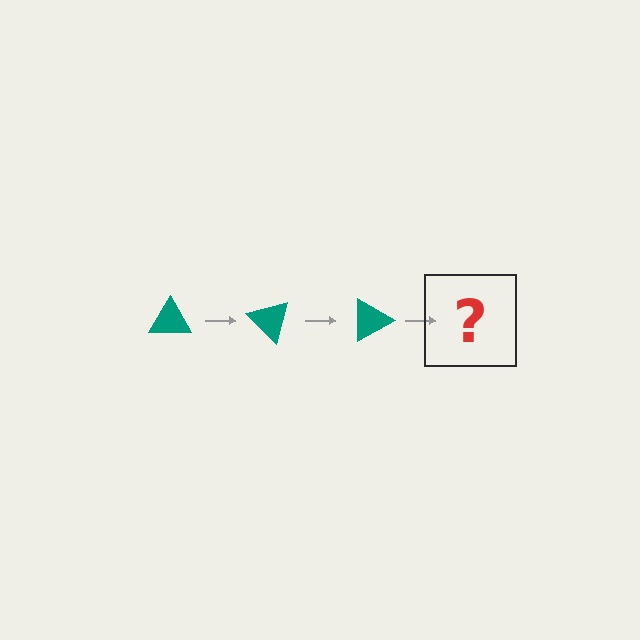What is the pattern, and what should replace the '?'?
The pattern is that the triangle rotates 45 degrees each step. The '?' should be a teal triangle rotated 135 degrees.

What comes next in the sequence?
The next element should be a teal triangle rotated 135 degrees.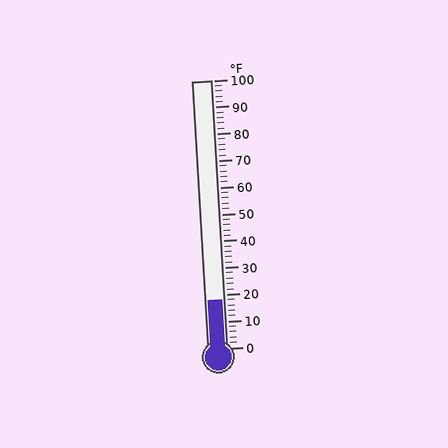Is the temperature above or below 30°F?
The temperature is below 30°F.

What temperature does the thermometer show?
The thermometer shows approximately 18°F.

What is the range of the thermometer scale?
The thermometer scale ranges from 0°F to 100°F.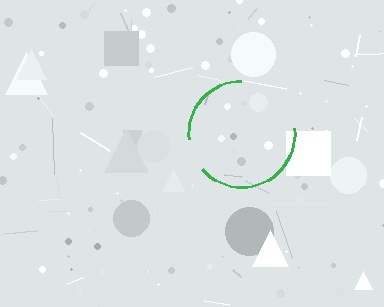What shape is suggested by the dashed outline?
The dashed outline suggests a circle.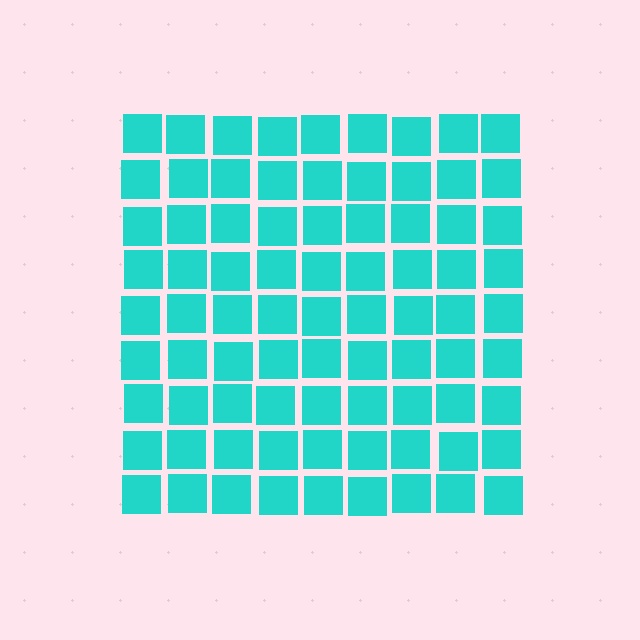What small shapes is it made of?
It is made of small squares.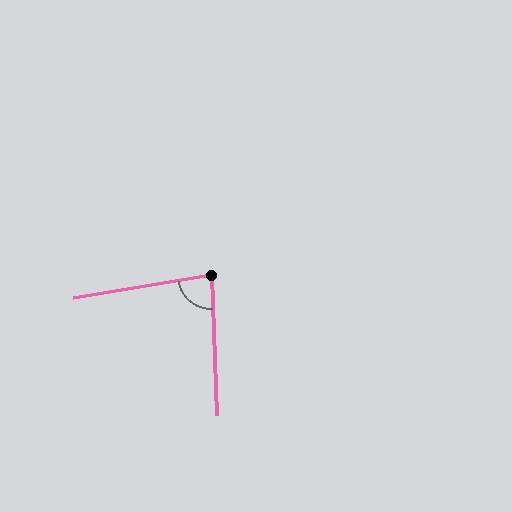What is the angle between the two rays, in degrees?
Approximately 83 degrees.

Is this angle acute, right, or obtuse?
It is acute.